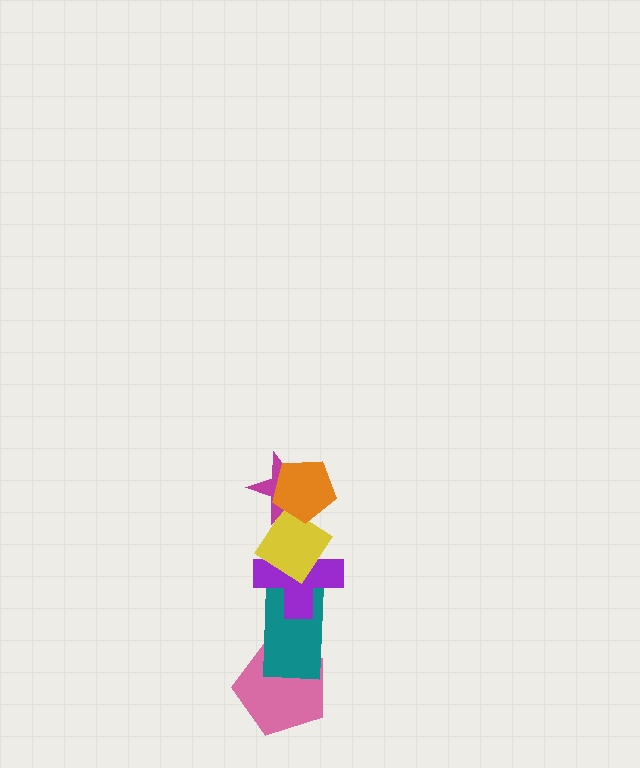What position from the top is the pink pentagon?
The pink pentagon is 6th from the top.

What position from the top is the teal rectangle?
The teal rectangle is 5th from the top.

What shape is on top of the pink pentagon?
The teal rectangle is on top of the pink pentagon.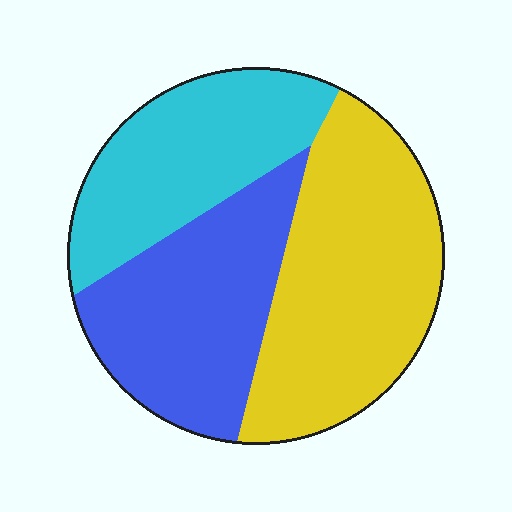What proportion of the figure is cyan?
Cyan takes up between a sixth and a third of the figure.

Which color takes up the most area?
Yellow, at roughly 40%.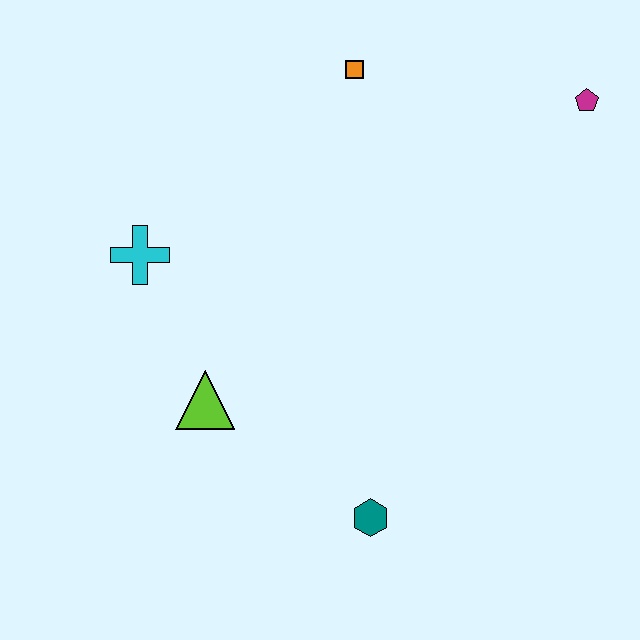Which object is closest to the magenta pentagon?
The orange square is closest to the magenta pentagon.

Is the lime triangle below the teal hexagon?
No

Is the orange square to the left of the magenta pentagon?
Yes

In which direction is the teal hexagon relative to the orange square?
The teal hexagon is below the orange square.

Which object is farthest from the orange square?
The teal hexagon is farthest from the orange square.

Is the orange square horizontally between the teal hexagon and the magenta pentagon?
No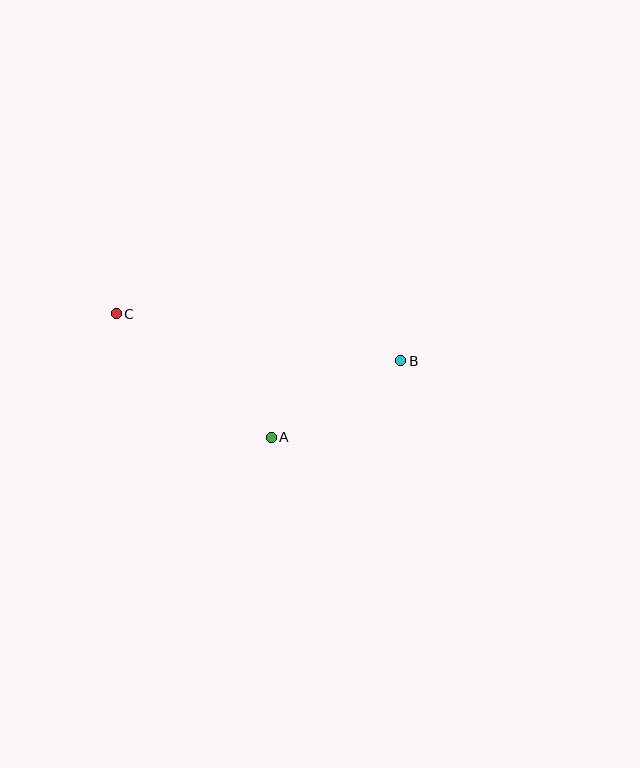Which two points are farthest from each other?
Points B and C are farthest from each other.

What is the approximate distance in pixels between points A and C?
The distance between A and C is approximately 198 pixels.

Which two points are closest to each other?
Points A and B are closest to each other.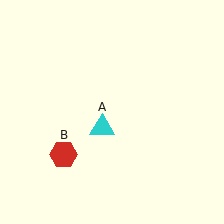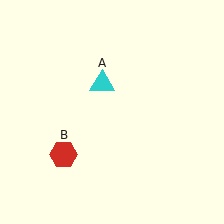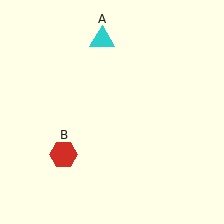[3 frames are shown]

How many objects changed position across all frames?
1 object changed position: cyan triangle (object A).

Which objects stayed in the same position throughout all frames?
Red hexagon (object B) remained stationary.